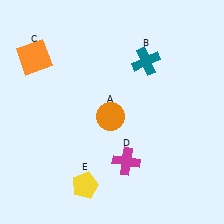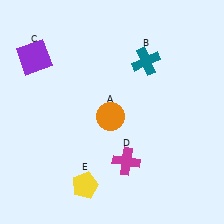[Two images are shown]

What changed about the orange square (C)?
In Image 1, C is orange. In Image 2, it changed to purple.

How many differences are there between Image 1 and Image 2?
There is 1 difference between the two images.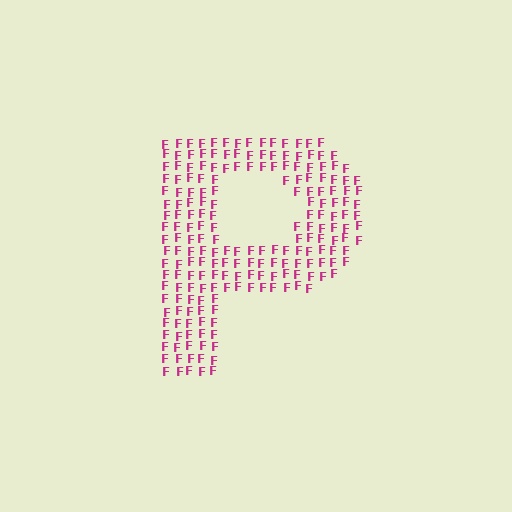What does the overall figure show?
The overall figure shows the letter P.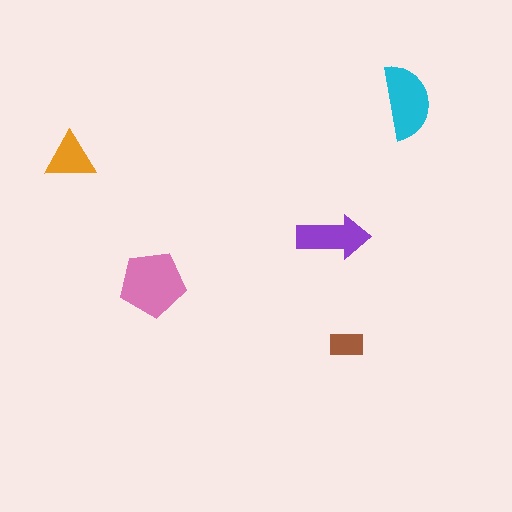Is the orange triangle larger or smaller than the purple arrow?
Smaller.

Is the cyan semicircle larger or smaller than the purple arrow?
Larger.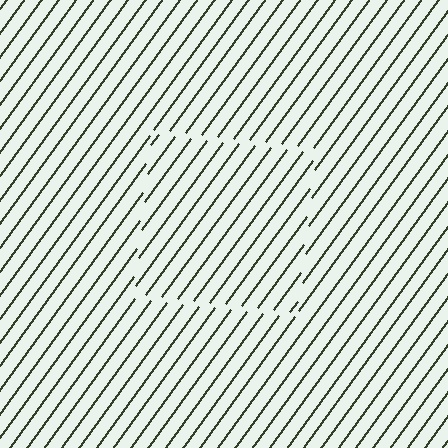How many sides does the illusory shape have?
4 sides — the line-ends trace a square.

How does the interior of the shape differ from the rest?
The interior of the shape contains the same grating, shifted by half a period — the contour is defined by the phase discontinuity where line-ends from the inner and outer gratings abut.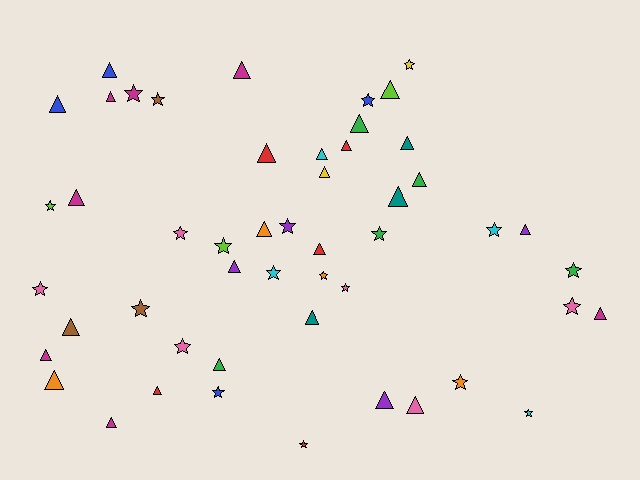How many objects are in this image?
There are 50 objects.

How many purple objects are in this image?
There are 4 purple objects.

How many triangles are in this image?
There are 28 triangles.